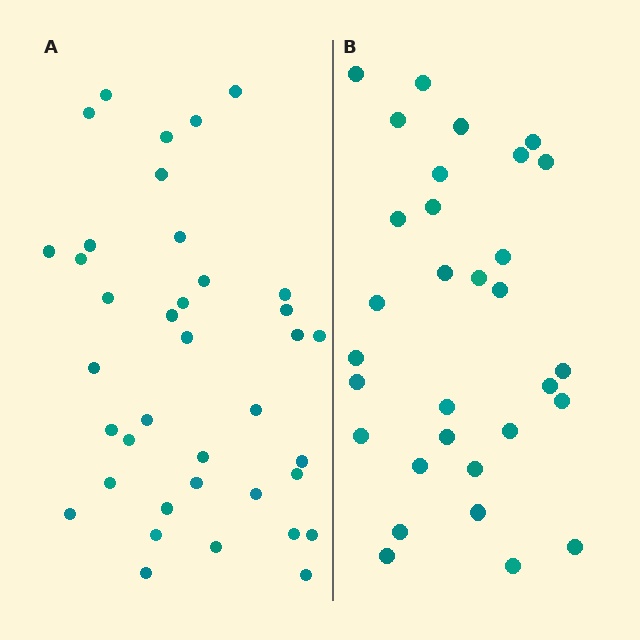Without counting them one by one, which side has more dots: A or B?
Region A (the left region) has more dots.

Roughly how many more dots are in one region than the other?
Region A has roughly 8 or so more dots than region B.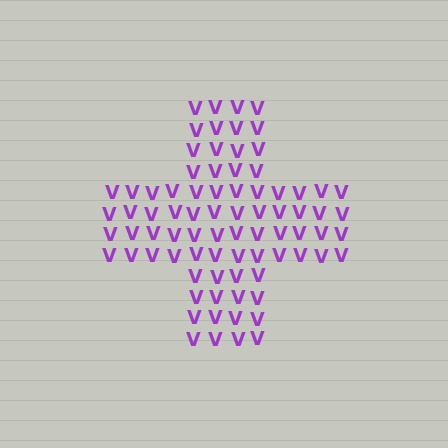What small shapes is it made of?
It is made of small letter V's.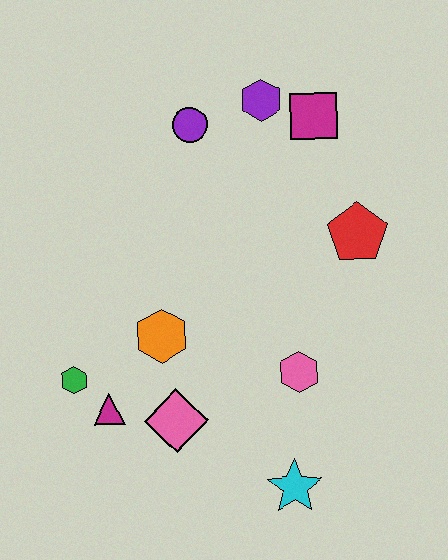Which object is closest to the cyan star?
The pink hexagon is closest to the cyan star.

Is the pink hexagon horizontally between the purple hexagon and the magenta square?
Yes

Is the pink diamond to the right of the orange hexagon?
Yes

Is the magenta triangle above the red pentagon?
No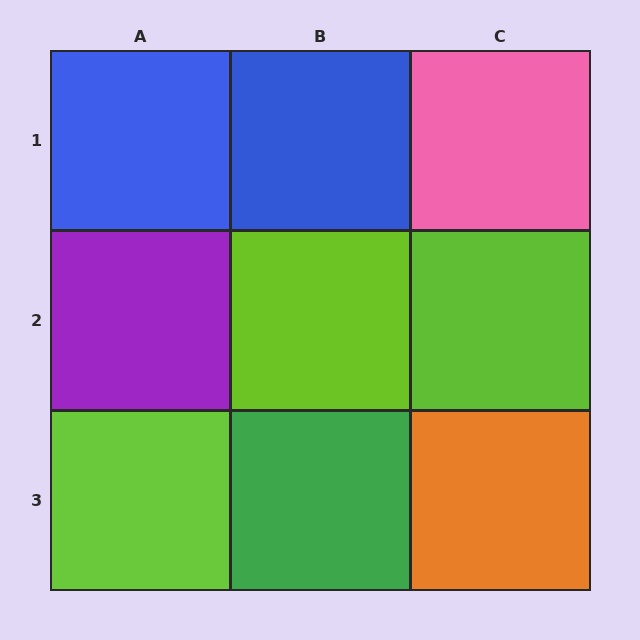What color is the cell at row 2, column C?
Lime.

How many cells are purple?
1 cell is purple.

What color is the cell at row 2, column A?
Purple.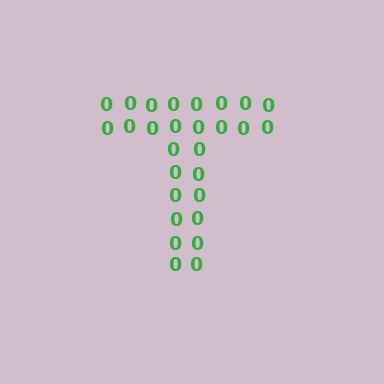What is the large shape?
The large shape is the letter T.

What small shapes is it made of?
It is made of small digit 0's.